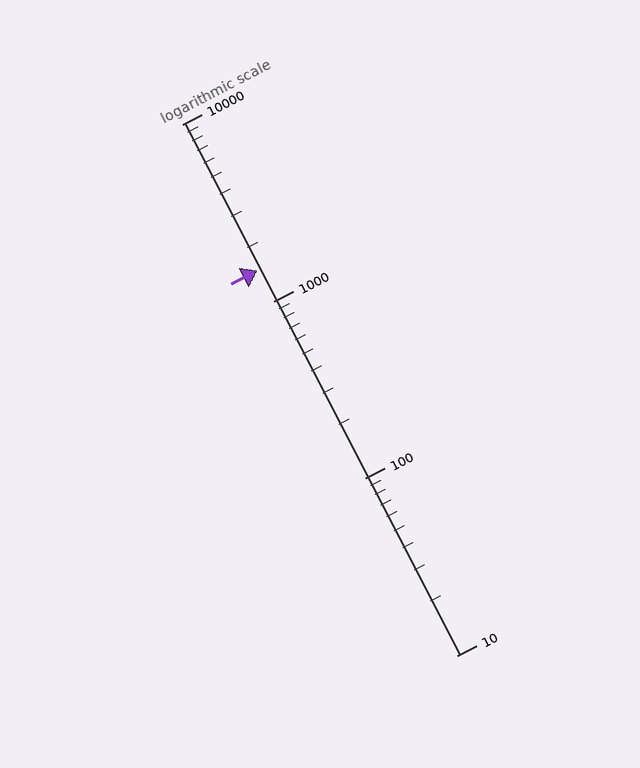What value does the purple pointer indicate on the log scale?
The pointer indicates approximately 1500.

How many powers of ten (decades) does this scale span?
The scale spans 3 decades, from 10 to 10000.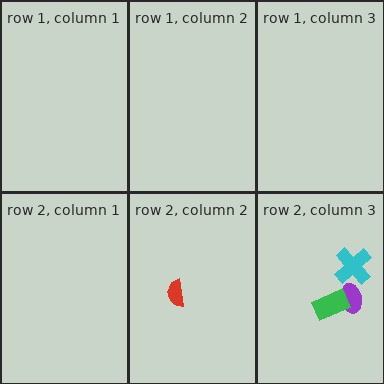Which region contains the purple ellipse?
The row 2, column 3 region.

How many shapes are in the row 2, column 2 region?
1.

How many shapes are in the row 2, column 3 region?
3.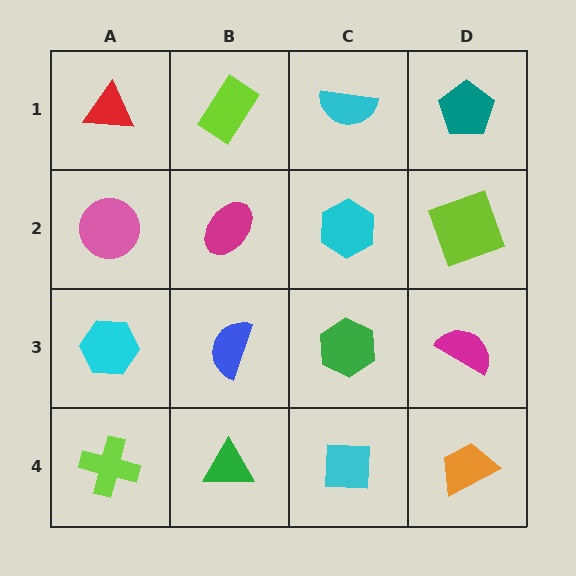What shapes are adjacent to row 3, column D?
A lime square (row 2, column D), an orange trapezoid (row 4, column D), a green hexagon (row 3, column C).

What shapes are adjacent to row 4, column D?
A magenta semicircle (row 3, column D), a cyan square (row 4, column C).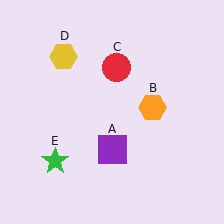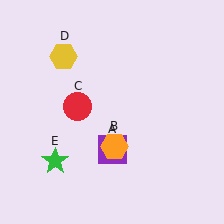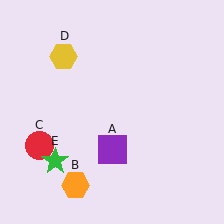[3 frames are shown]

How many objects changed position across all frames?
2 objects changed position: orange hexagon (object B), red circle (object C).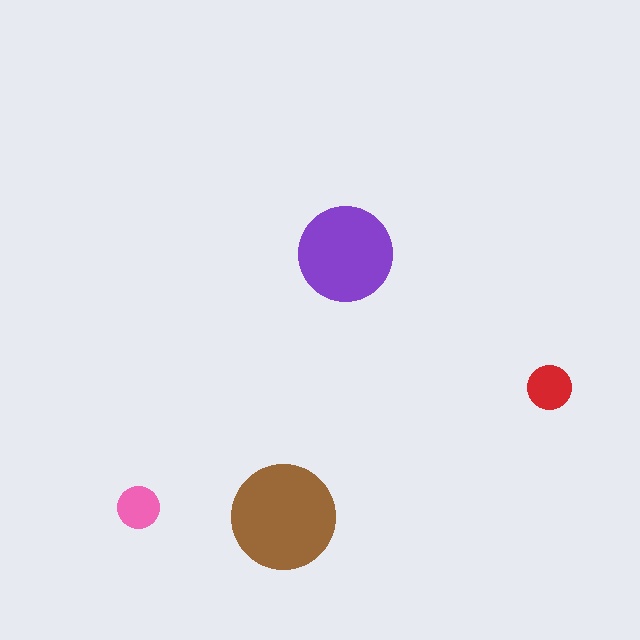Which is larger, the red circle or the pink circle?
The red one.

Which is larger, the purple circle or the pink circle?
The purple one.